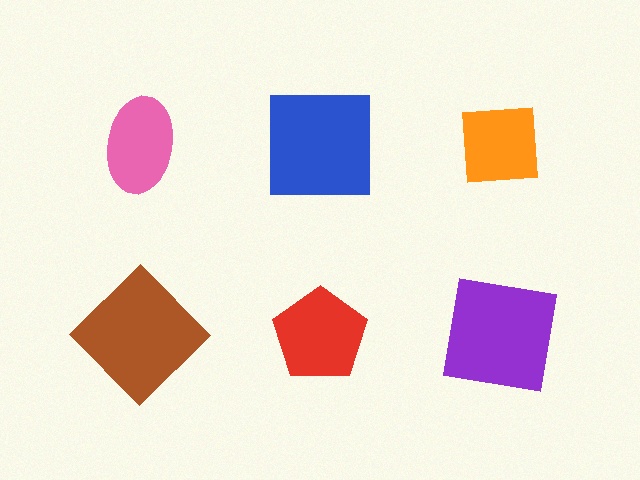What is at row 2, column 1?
A brown diamond.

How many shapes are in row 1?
3 shapes.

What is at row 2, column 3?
A purple square.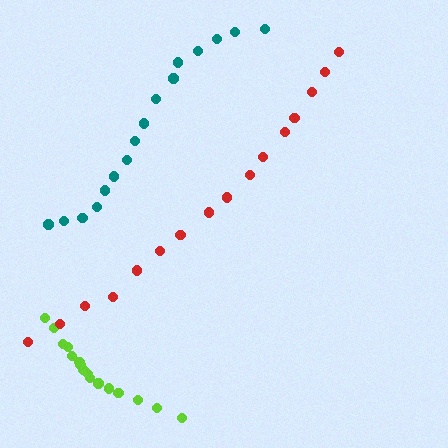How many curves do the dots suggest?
There are 3 distinct paths.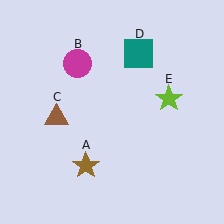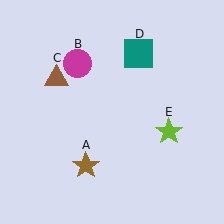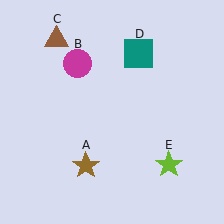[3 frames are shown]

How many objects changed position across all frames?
2 objects changed position: brown triangle (object C), lime star (object E).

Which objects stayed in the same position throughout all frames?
Brown star (object A) and magenta circle (object B) and teal square (object D) remained stationary.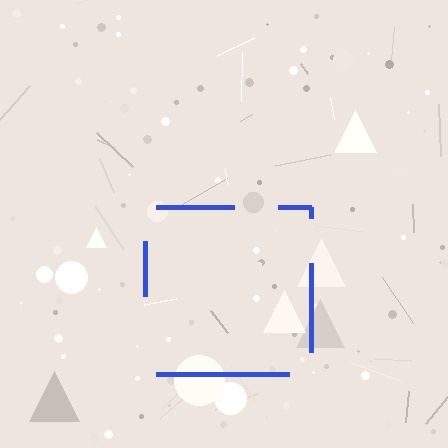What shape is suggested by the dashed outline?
The dashed outline suggests a square.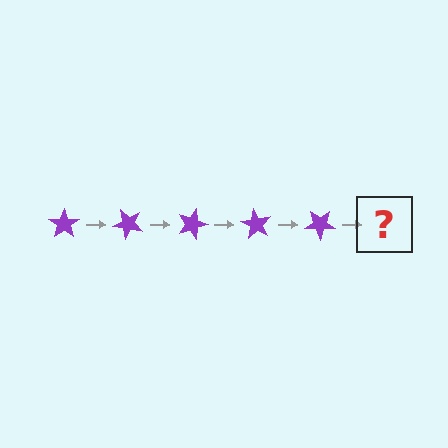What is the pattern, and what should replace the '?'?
The pattern is that the star rotates 45 degrees each step. The '?' should be a purple star rotated 225 degrees.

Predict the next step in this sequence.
The next step is a purple star rotated 225 degrees.